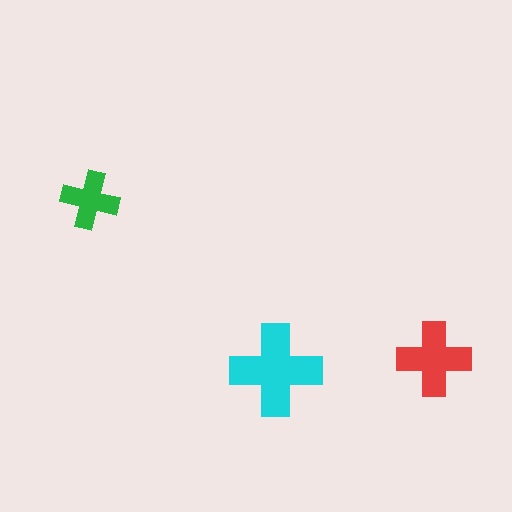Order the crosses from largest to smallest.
the cyan one, the red one, the green one.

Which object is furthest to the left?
The green cross is leftmost.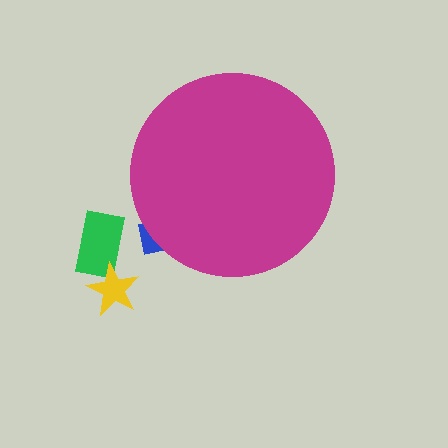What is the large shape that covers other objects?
A magenta circle.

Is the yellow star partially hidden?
No, the yellow star is fully visible.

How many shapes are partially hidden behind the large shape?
1 shape is partially hidden.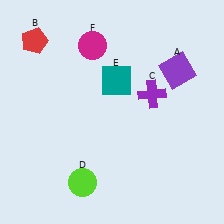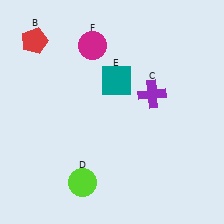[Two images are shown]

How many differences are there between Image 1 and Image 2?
There is 1 difference between the two images.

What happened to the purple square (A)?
The purple square (A) was removed in Image 2. It was in the top-right area of Image 1.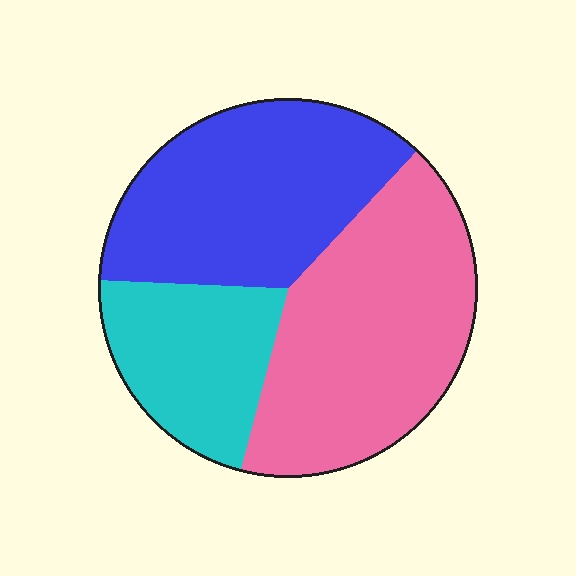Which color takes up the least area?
Cyan, at roughly 20%.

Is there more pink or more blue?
Pink.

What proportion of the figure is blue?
Blue takes up about three eighths (3/8) of the figure.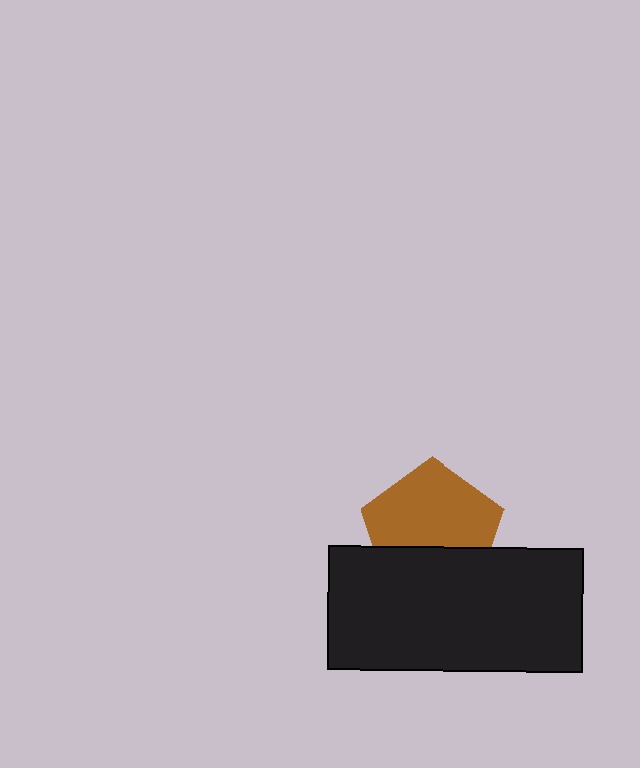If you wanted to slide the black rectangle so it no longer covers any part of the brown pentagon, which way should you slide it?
Slide it down — that is the most direct way to separate the two shapes.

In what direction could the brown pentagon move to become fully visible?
The brown pentagon could move up. That would shift it out from behind the black rectangle entirely.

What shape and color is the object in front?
The object in front is a black rectangle.